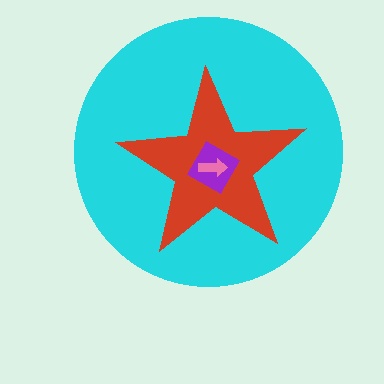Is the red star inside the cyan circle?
Yes.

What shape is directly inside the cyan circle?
The red star.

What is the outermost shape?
The cyan circle.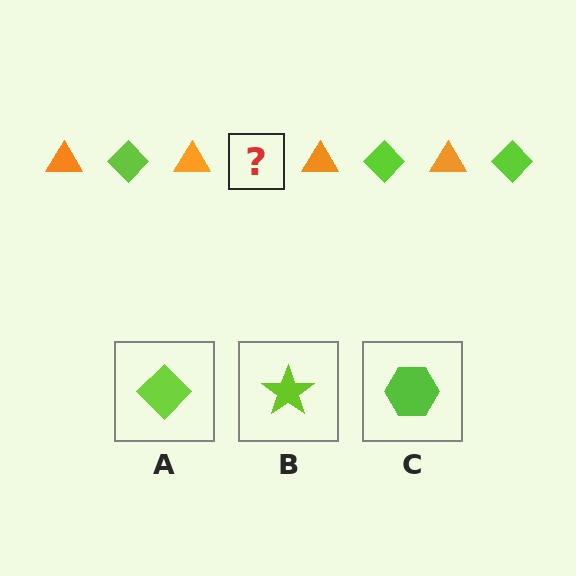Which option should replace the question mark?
Option A.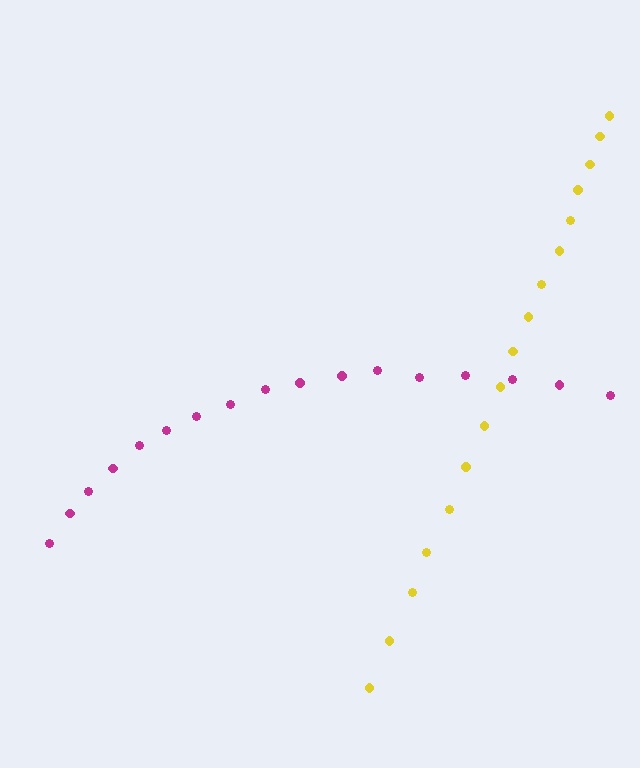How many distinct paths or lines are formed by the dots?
There are 2 distinct paths.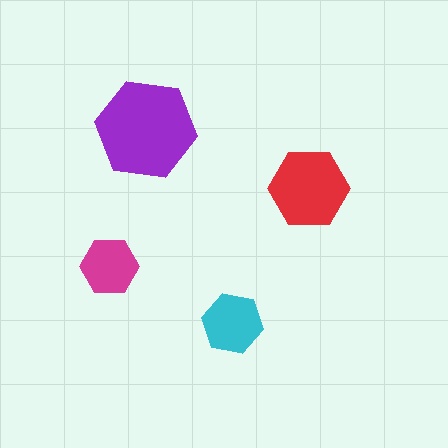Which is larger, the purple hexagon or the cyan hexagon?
The purple one.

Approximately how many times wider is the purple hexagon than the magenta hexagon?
About 1.5 times wider.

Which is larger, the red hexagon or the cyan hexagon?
The red one.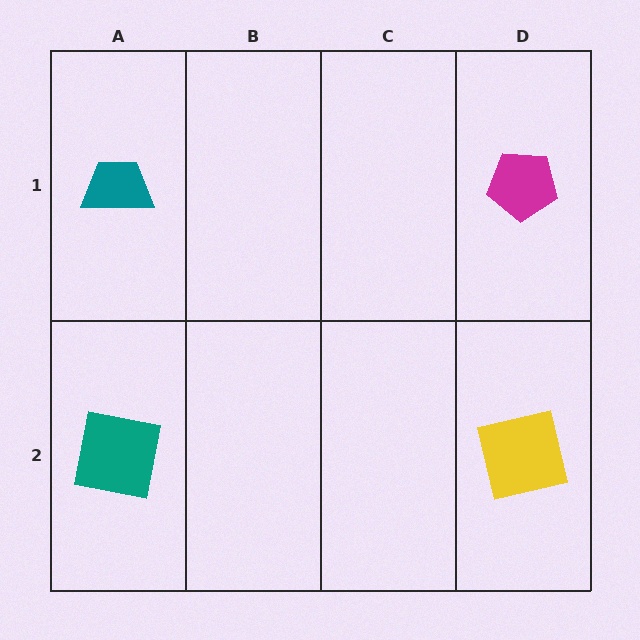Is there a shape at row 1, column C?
No, that cell is empty.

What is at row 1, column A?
A teal trapezoid.